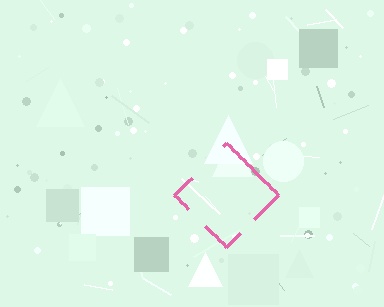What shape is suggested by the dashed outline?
The dashed outline suggests a diamond.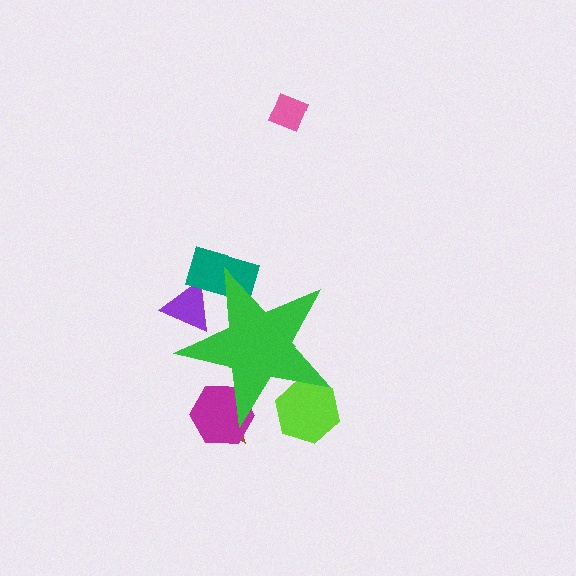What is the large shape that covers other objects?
A green star.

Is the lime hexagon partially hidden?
Yes, the lime hexagon is partially hidden behind the green star.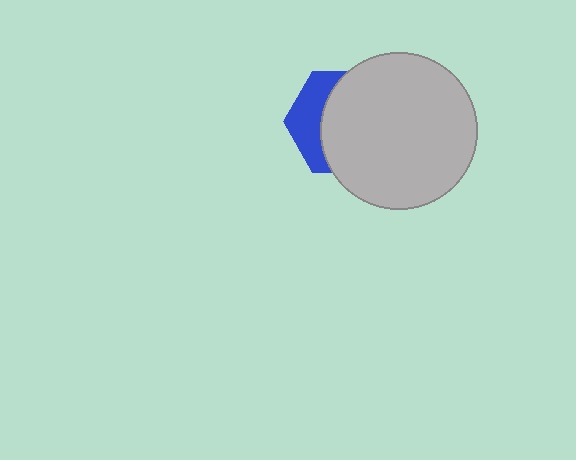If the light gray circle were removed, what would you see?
You would see the complete blue hexagon.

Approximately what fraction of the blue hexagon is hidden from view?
Roughly 67% of the blue hexagon is hidden behind the light gray circle.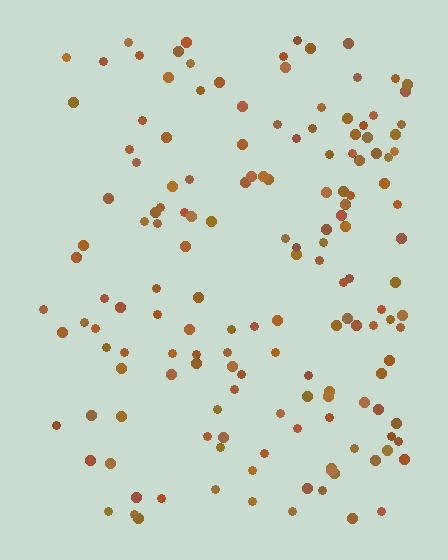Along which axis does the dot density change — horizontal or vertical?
Horizontal.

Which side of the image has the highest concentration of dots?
The right.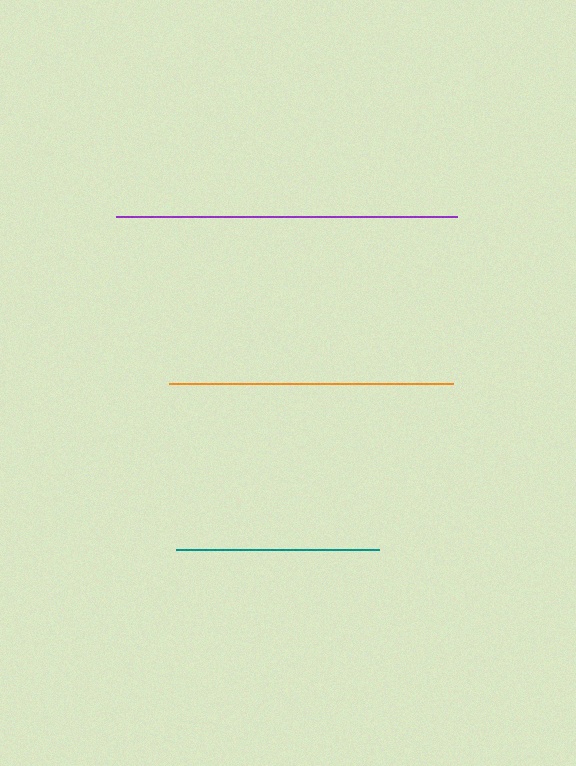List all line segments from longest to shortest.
From longest to shortest: purple, orange, teal.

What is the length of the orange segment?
The orange segment is approximately 283 pixels long.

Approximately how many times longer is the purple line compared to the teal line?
The purple line is approximately 1.7 times the length of the teal line.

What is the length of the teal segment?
The teal segment is approximately 204 pixels long.